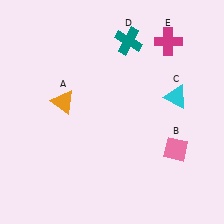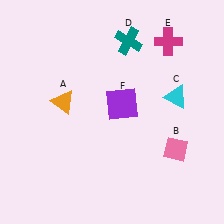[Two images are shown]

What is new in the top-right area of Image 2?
A purple square (F) was added in the top-right area of Image 2.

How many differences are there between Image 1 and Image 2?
There is 1 difference between the two images.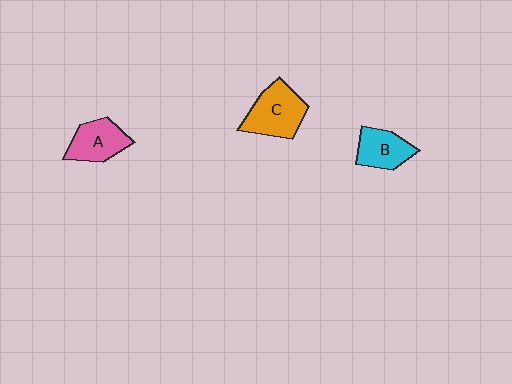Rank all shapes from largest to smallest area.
From largest to smallest: C (orange), A (pink), B (cyan).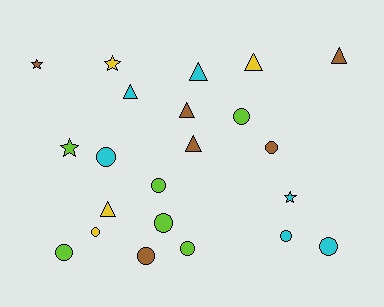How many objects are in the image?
There are 22 objects.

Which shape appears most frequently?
Circle, with 11 objects.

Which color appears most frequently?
Lime, with 6 objects.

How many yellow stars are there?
There is 1 yellow star.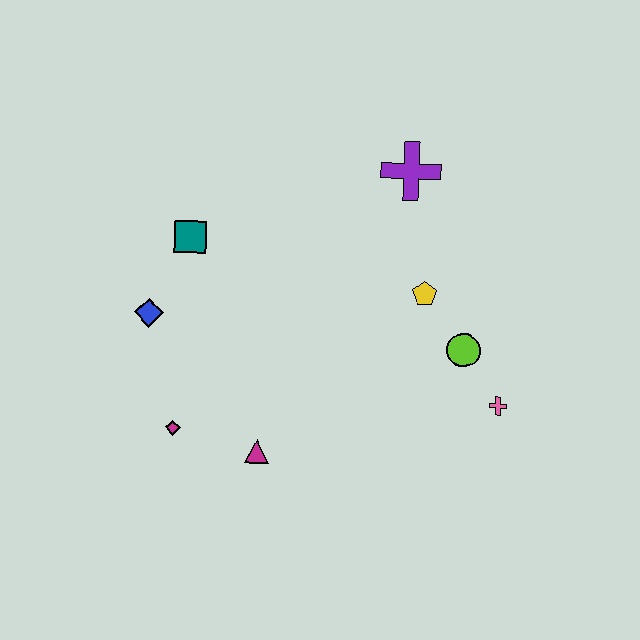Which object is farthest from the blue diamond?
The pink cross is farthest from the blue diamond.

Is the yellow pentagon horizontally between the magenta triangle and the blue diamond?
No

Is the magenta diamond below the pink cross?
Yes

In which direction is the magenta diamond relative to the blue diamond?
The magenta diamond is below the blue diamond.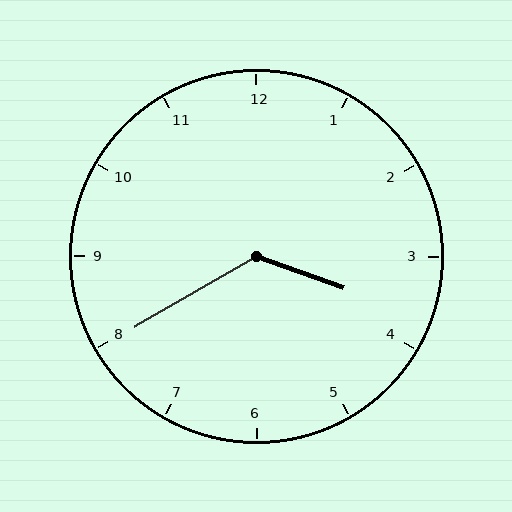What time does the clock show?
3:40.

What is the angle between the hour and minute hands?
Approximately 130 degrees.